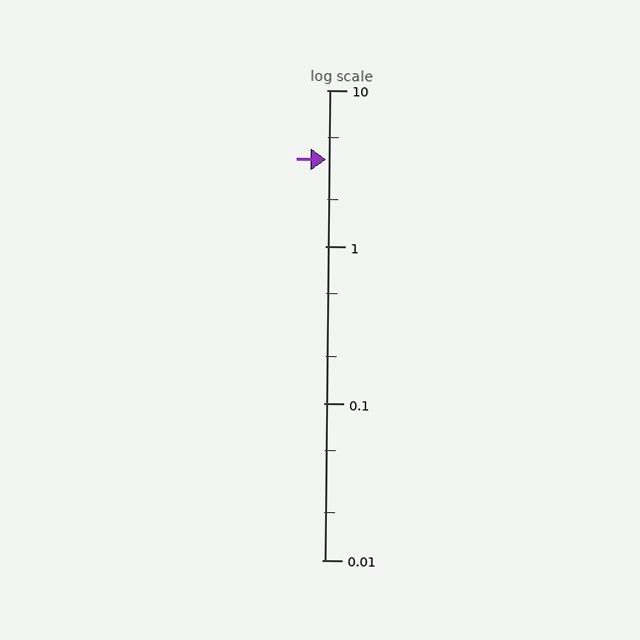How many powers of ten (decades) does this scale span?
The scale spans 3 decades, from 0.01 to 10.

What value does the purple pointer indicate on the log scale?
The pointer indicates approximately 3.6.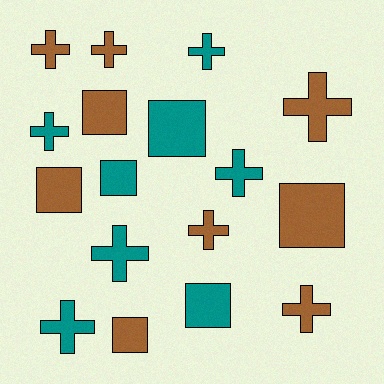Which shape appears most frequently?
Cross, with 10 objects.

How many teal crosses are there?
There are 5 teal crosses.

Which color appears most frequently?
Brown, with 9 objects.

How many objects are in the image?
There are 17 objects.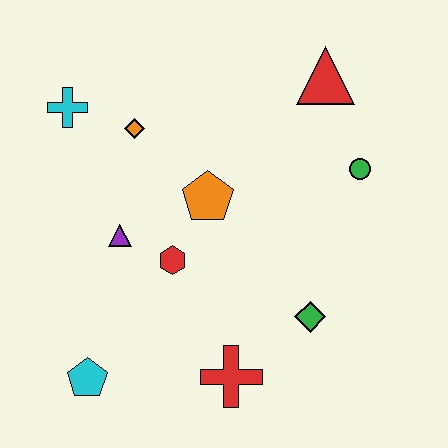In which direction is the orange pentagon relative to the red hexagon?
The orange pentagon is above the red hexagon.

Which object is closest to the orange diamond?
The cyan cross is closest to the orange diamond.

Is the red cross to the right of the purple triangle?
Yes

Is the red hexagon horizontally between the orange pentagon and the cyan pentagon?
Yes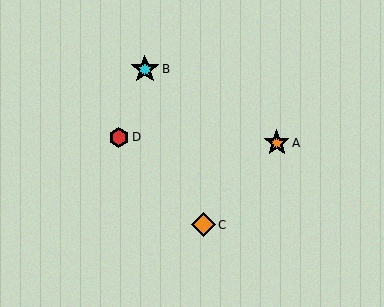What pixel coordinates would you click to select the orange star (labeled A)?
Click at (277, 143) to select the orange star A.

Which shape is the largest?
The cyan star (labeled B) is the largest.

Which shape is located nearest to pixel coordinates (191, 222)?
The orange diamond (labeled C) at (203, 225) is nearest to that location.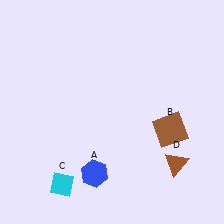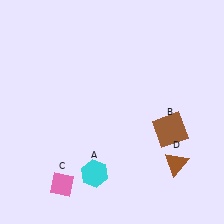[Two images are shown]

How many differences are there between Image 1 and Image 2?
There are 2 differences between the two images.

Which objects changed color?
A changed from blue to cyan. C changed from cyan to pink.